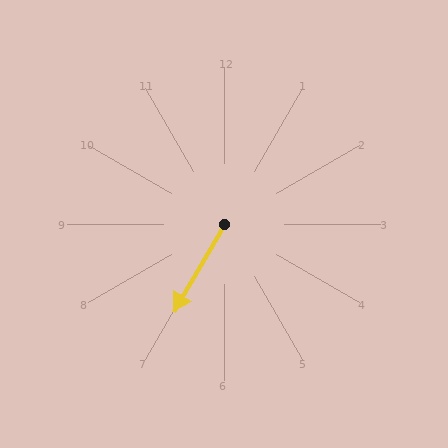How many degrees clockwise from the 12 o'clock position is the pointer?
Approximately 210 degrees.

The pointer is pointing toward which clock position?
Roughly 7 o'clock.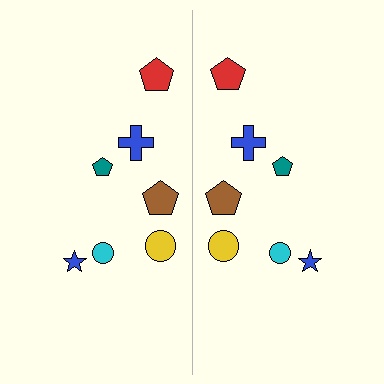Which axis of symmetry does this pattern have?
The pattern has a vertical axis of symmetry running through the center of the image.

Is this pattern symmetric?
Yes, this pattern has bilateral (reflection) symmetry.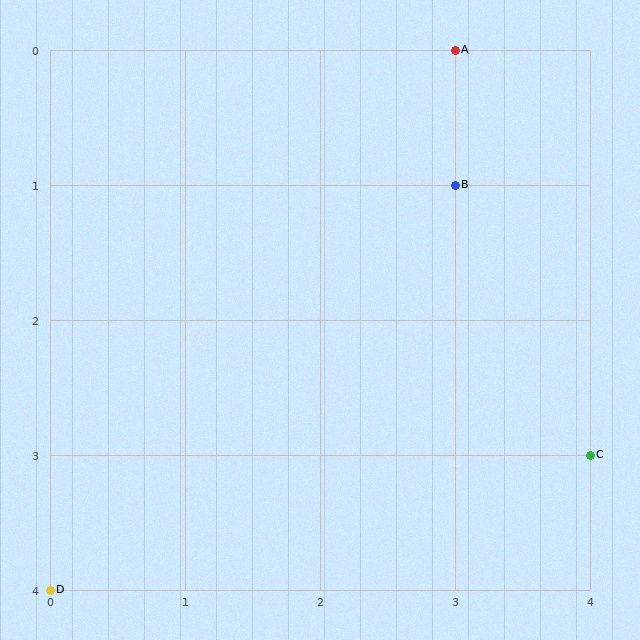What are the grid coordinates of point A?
Point A is at grid coordinates (3, 0).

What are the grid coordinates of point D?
Point D is at grid coordinates (0, 4).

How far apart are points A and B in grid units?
Points A and B are 1 row apart.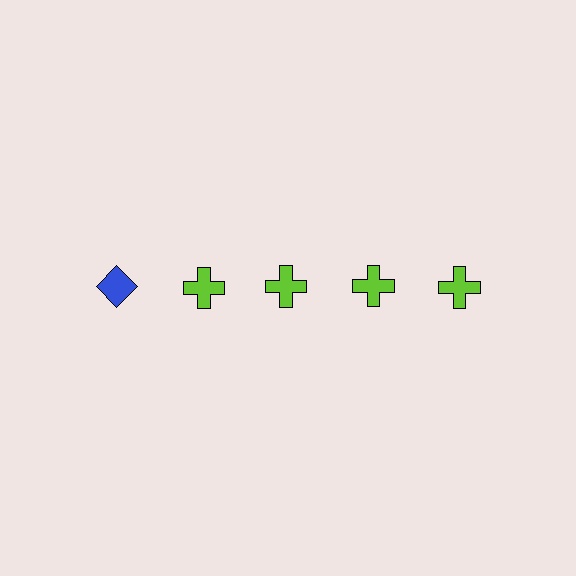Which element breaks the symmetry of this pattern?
The blue diamond in the top row, leftmost column breaks the symmetry. All other shapes are lime crosses.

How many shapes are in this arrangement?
There are 5 shapes arranged in a grid pattern.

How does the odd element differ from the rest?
It differs in both color (blue instead of lime) and shape (diamond instead of cross).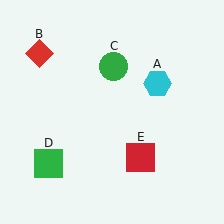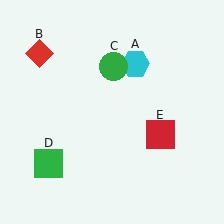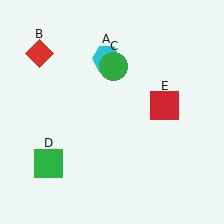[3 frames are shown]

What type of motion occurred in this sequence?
The cyan hexagon (object A), red square (object E) rotated counterclockwise around the center of the scene.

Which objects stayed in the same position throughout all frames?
Red diamond (object B) and green circle (object C) and green square (object D) remained stationary.